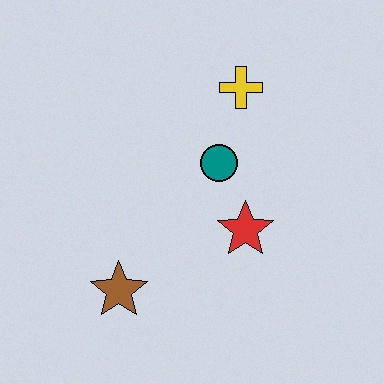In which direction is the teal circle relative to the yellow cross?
The teal circle is below the yellow cross.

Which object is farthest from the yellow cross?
The brown star is farthest from the yellow cross.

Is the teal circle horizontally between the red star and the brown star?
Yes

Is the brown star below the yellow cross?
Yes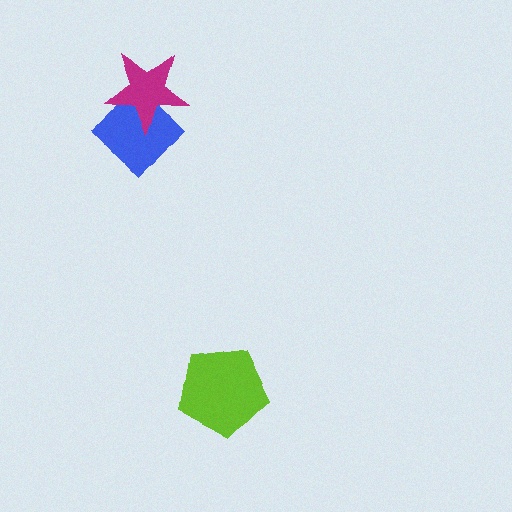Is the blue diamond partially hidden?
Yes, it is partially covered by another shape.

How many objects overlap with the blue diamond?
1 object overlaps with the blue diamond.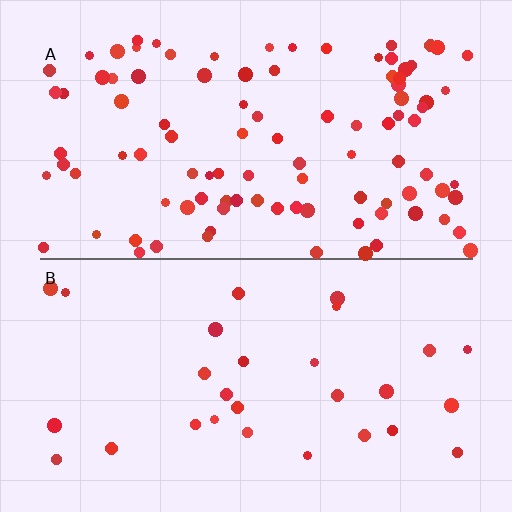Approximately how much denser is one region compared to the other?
Approximately 3.5× — region A over region B.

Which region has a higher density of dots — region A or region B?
A (the top).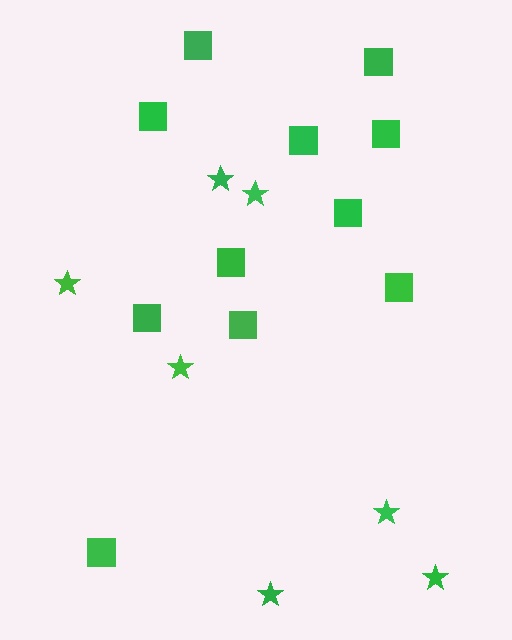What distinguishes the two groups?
There are 2 groups: one group of stars (7) and one group of squares (11).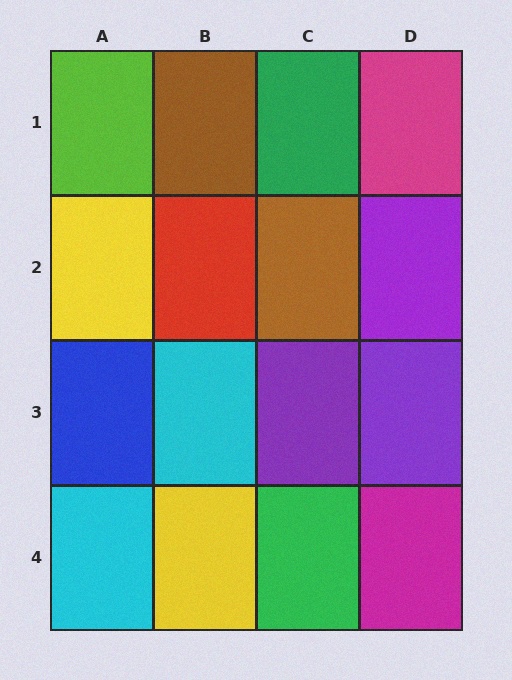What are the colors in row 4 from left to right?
Cyan, yellow, green, magenta.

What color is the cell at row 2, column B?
Red.